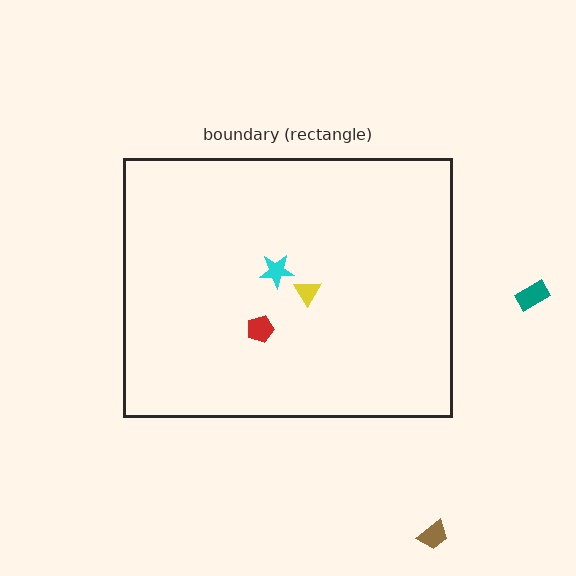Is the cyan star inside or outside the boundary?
Inside.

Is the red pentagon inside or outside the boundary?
Inside.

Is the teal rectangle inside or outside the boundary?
Outside.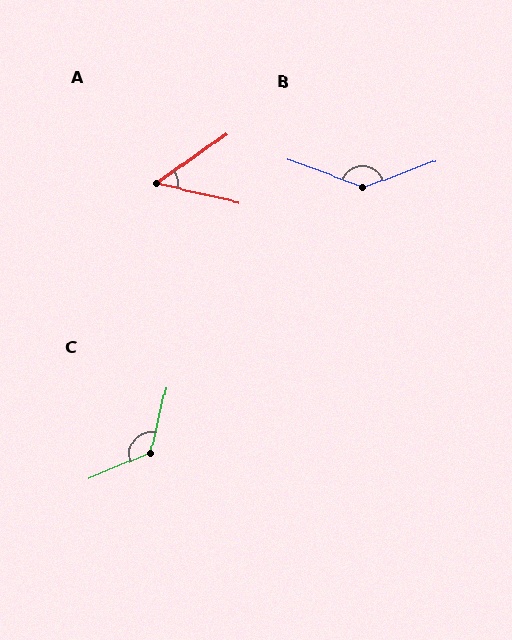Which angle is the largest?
B, at approximately 139 degrees.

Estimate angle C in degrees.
Approximately 126 degrees.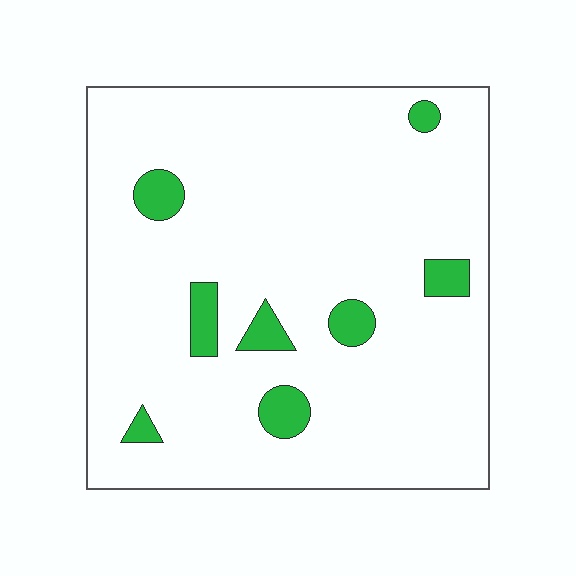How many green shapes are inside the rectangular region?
8.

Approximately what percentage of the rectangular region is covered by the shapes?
Approximately 10%.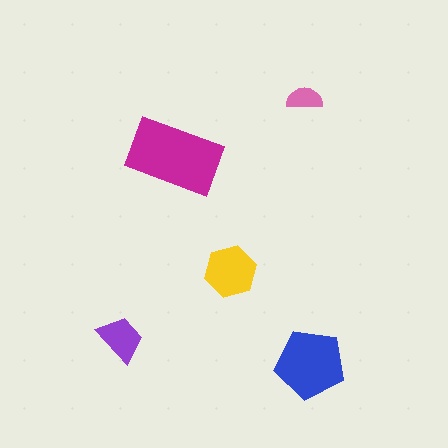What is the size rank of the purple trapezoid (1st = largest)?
4th.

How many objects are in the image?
There are 5 objects in the image.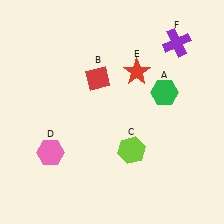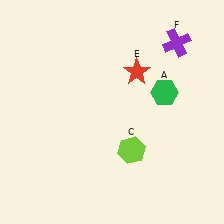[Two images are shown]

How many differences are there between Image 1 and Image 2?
There are 2 differences between the two images.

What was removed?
The red diamond (B), the pink hexagon (D) were removed in Image 2.